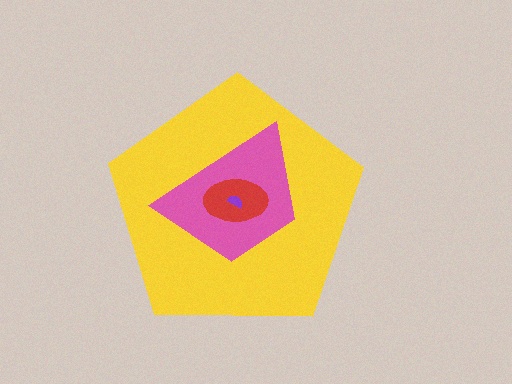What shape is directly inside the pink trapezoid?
The red ellipse.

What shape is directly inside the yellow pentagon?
The pink trapezoid.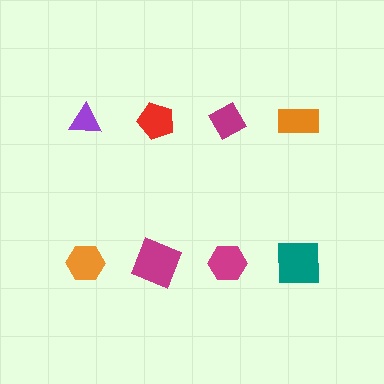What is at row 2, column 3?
A magenta hexagon.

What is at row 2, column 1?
An orange hexagon.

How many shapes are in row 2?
4 shapes.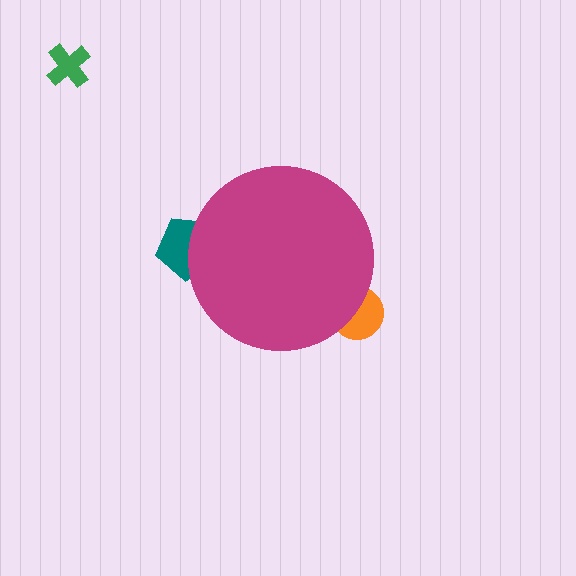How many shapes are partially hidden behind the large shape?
2 shapes are partially hidden.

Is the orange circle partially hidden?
Yes, the orange circle is partially hidden behind the magenta circle.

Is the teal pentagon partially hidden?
Yes, the teal pentagon is partially hidden behind the magenta circle.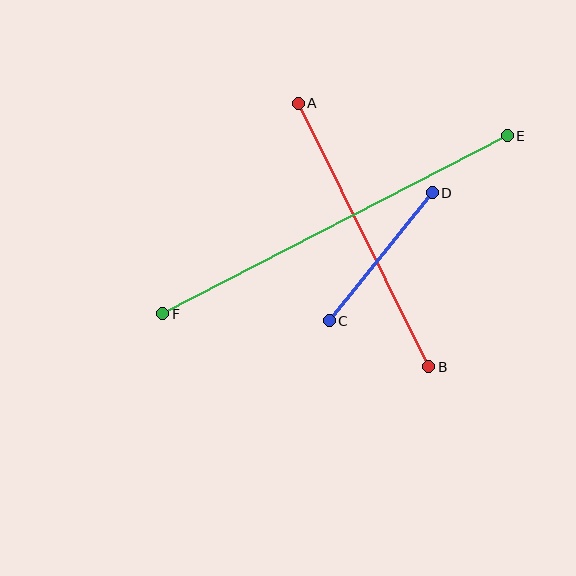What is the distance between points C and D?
The distance is approximately 164 pixels.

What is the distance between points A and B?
The distance is approximately 294 pixels.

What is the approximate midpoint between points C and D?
The midpoint is at approximately (381, 257) pixels.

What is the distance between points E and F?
The distance is approximately 388 pixels.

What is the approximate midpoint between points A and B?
The midpoint is at approximately (364, 235) pixels.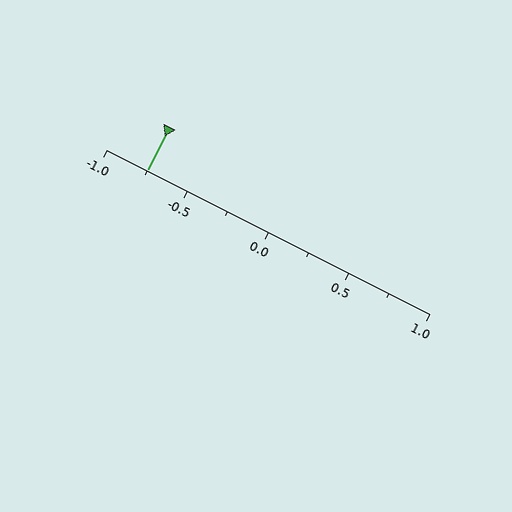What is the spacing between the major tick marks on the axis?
The major ticks are spaced 0.5 apart.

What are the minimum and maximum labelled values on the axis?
The axis runs from -1.0 to 1.0.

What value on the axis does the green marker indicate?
The marker indicates approximately -0.75.